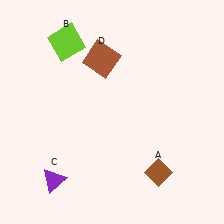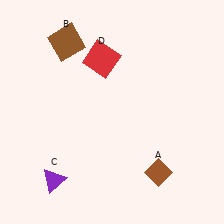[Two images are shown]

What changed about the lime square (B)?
In Image 1, B is lime. In Image 2, it changed to brown.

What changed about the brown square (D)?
In Image 1, D is brown. In Image 2, it changed to red.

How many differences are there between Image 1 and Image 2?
There are 2 differences between the two images.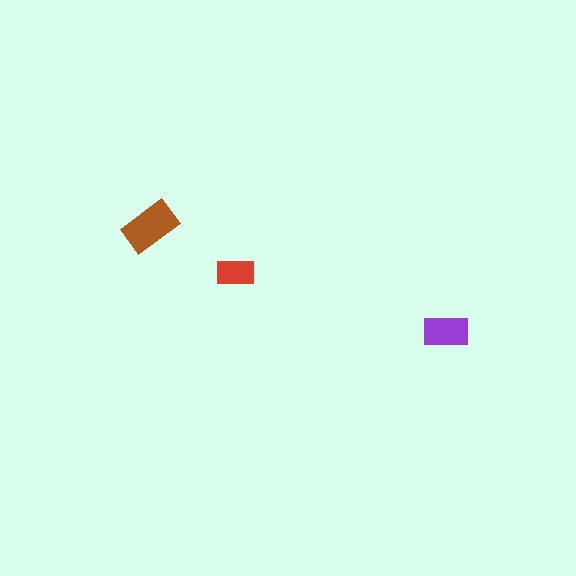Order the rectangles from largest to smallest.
the brown one, the purple one, the red one.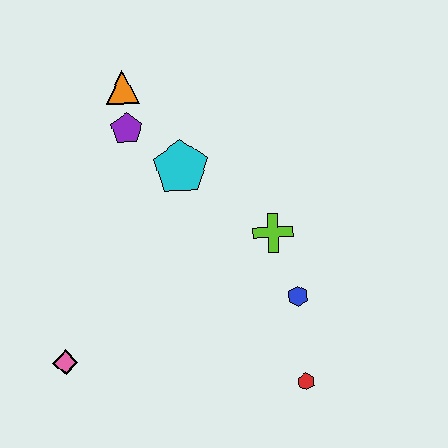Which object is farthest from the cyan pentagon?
The red hexagon is farthest from the cyan pentagon.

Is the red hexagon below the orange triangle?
Yes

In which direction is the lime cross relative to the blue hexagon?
The lime cross is above the blue hexagon.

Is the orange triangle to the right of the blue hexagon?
No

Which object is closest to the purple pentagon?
The orange triangle is closest to the purple pentagon.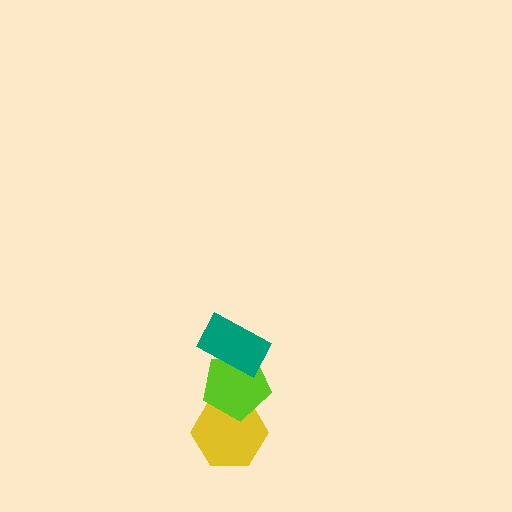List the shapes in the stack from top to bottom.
From top to bottom: the teal rectangle, the lime pentagon, the yellow hexagon.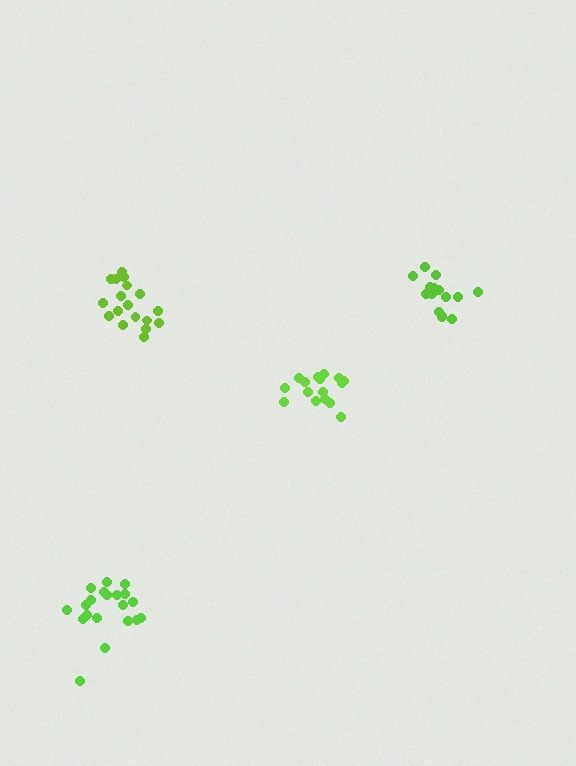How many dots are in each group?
Group 1: 20 dots, Group 2: 16 dots, Group 3: 18 dots, Group 4: 15 dots (69 total).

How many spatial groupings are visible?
There are 4 spatial groupings.